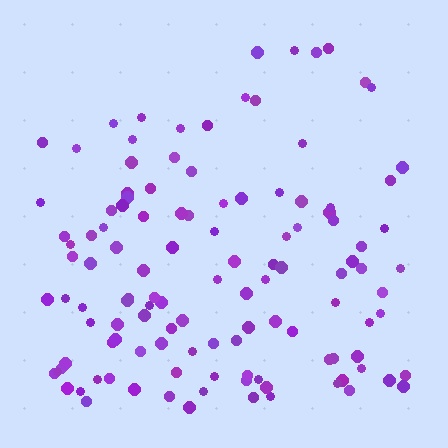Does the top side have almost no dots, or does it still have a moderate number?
Still a moderate number, just noticeably fewer than the bottom.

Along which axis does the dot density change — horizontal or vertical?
Vertical.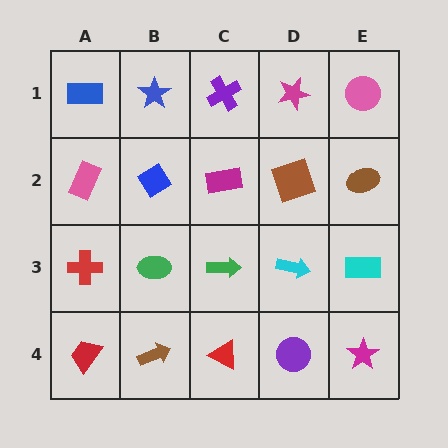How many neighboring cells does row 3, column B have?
4.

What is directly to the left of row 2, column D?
A magenta rectangle.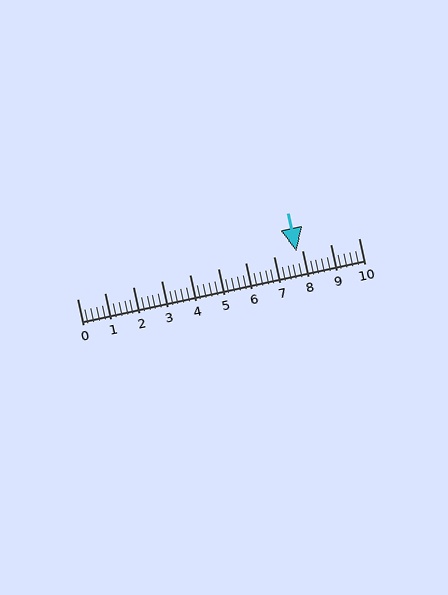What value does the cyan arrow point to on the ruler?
The cyan arrow points to approximately 7.8.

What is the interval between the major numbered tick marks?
The major tick marks are spaced 1 units apart.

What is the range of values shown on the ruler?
The ruler shows values from 0 to 10.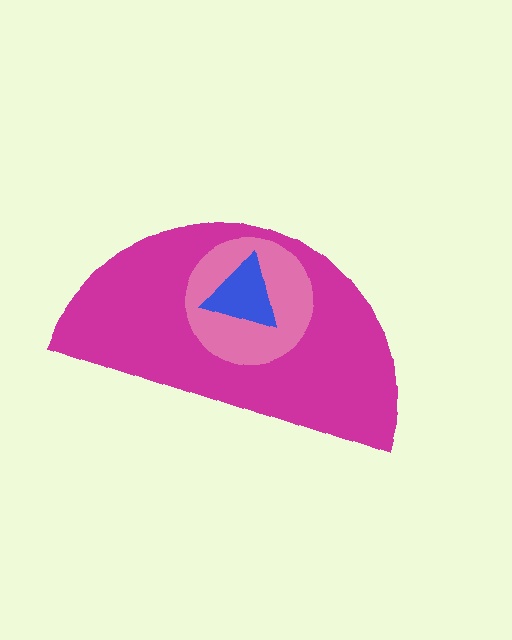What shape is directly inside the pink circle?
The blue triangle.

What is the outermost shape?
The magenta semicircle.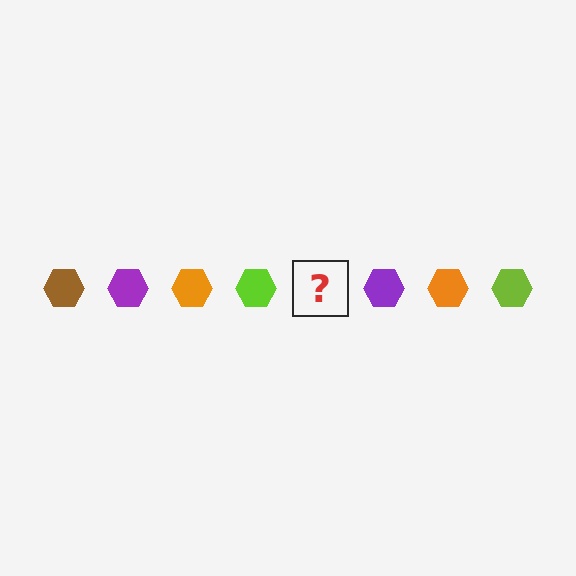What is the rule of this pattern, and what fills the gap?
The rule is that the pattern cycles through brown, purple, orange, lime hexagons. The gap should be filled with a brown hexagon.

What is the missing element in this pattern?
The missing element is a brown hexagon.